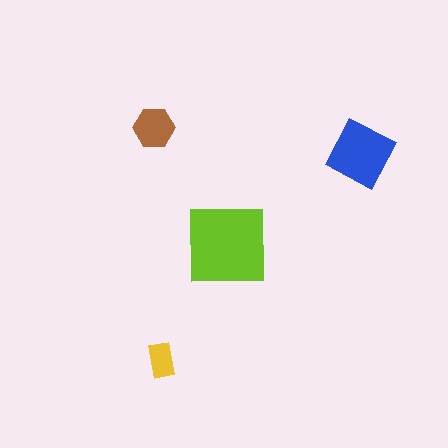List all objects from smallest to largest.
The yellow rectangle, the brown hexagon, the blue square, the lime square.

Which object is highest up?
The brown hexagon is topmost.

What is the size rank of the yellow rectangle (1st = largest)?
4th.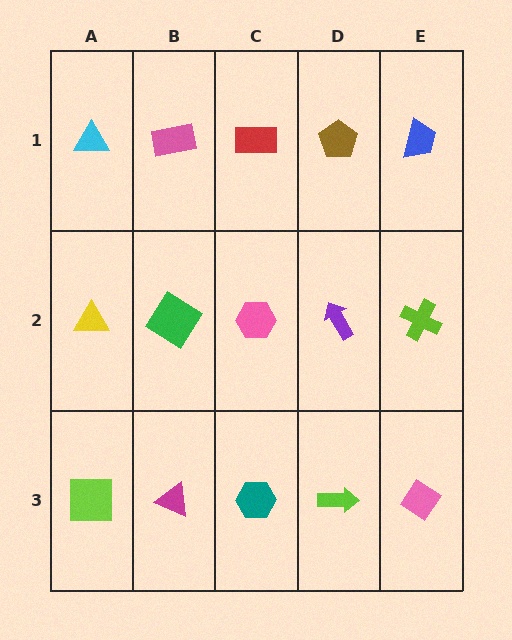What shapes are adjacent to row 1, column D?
A purple arrow (row 2, column D), a red rectangle (row 1, column C), a blue trapezoid (row 1, column E).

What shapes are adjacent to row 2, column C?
A red rectangle (row 1, column C), a teal hexagon (row 3, column C), a green diamond (row 2, column B), a purple arrow (row 2, column D).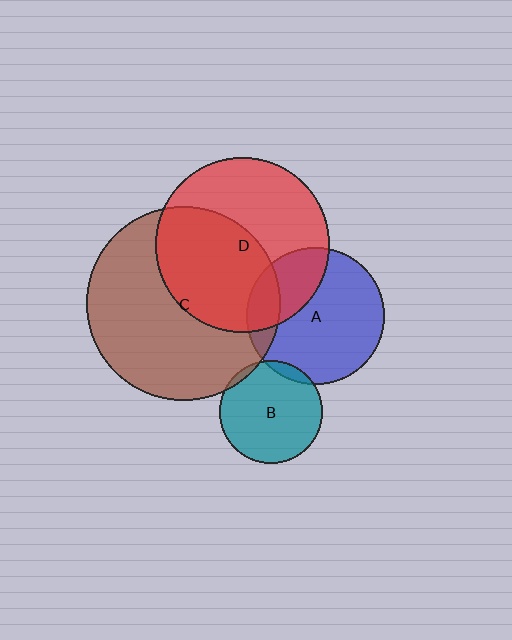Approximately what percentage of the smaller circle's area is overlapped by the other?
Approximately 30%.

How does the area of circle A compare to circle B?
Approximately 1.8 times.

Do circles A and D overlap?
Yes.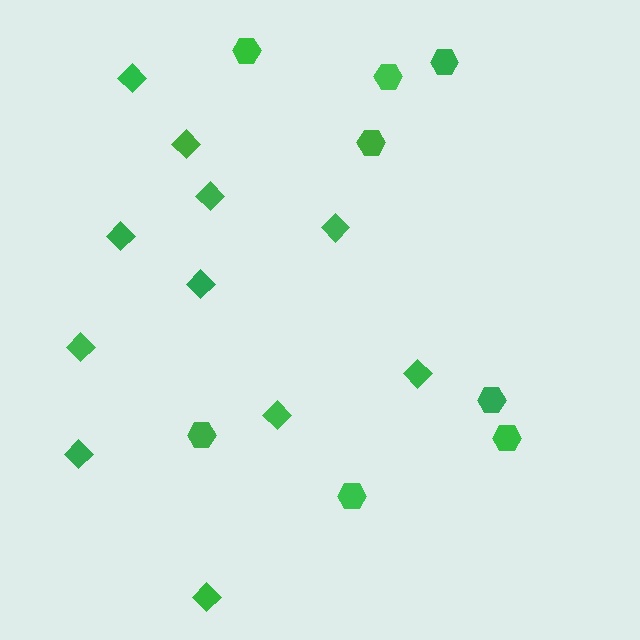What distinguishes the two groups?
There are 2 groups: one group of hexagons (8) and one group of diamonds (11).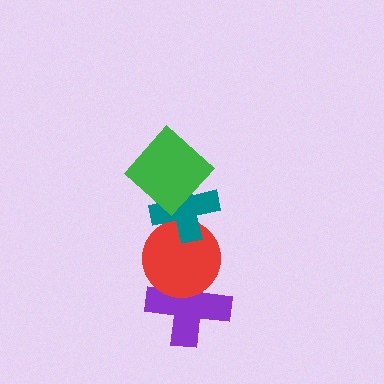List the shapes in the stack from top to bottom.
From top to bottom: the green diamond, the teal cross, the red circle, the purple cross.